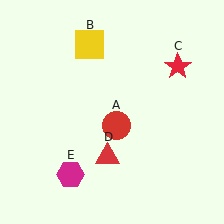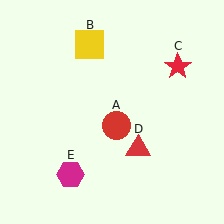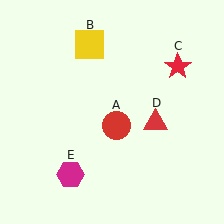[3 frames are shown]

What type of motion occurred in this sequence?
The red triangle (object D) rotated counterclockwise around the center of the scene.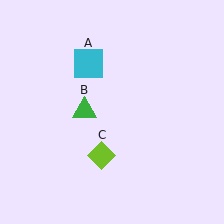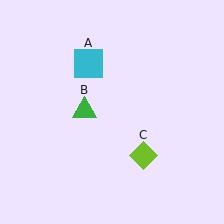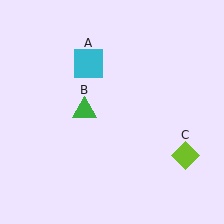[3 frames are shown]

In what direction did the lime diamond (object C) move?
The lime diamond (object C) moved right.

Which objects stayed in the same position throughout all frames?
Cyan square (object A) and green triangle (object B) remained stationary.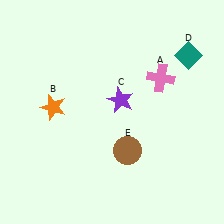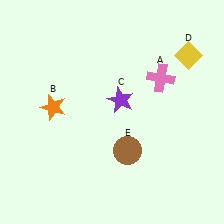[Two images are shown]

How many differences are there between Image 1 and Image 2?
There is 1 difference between the two images.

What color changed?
The diamond (D) changed from teal in Image 1 to yellow in Image 2.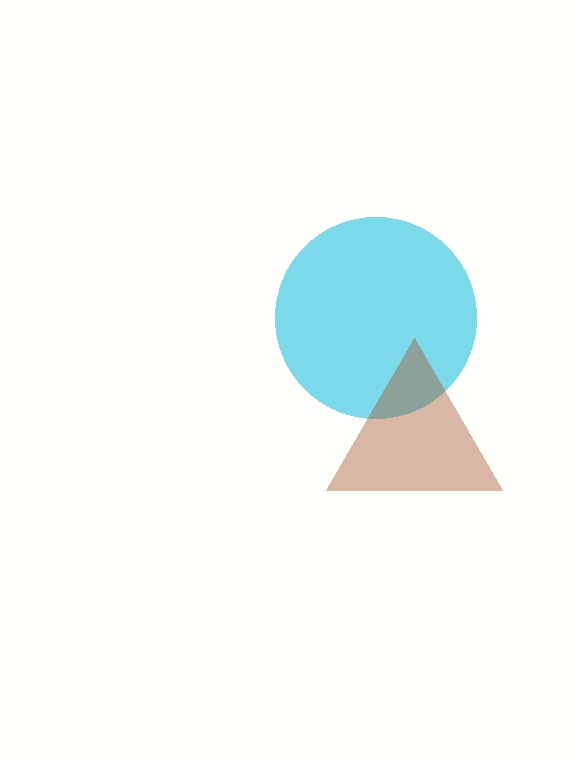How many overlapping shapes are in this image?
There are 2 overlapping shapes in the image.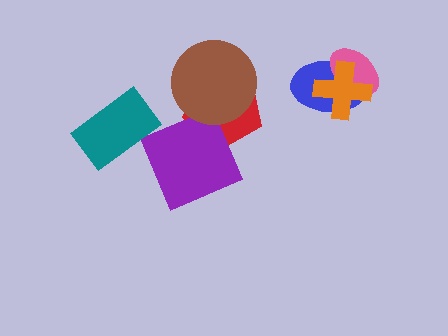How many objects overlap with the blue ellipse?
2 objects overlap with the blue ellipse.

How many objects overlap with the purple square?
1 object overlaps with the purple square.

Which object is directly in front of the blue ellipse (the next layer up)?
The pink ellipse is directly in front of the blue ellipse.